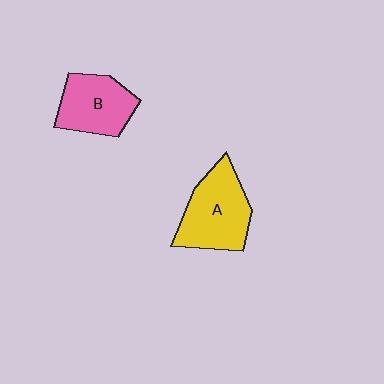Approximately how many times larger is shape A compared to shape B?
Approximately 1.2 times.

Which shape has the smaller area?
Shape B (pink).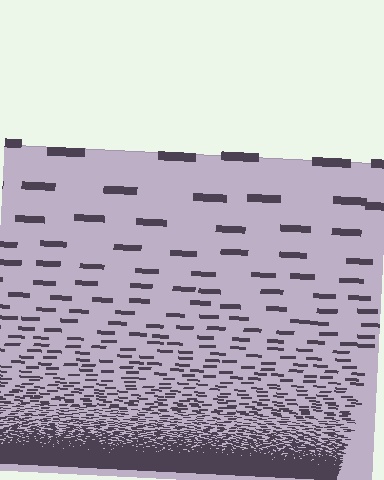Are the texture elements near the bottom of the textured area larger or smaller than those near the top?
Smaller. The gradient is inverted — elements near the bottom are smaller and denser.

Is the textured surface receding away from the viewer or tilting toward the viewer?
The surface appears to tilt toward the viewer. Texture elements get larger and sparser toward the top.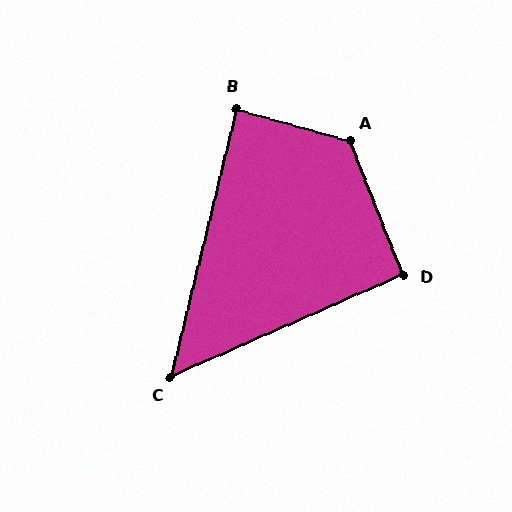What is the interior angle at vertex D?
Approximately 92 degrees (approximately right).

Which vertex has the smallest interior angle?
C, at approximately 52 degrees.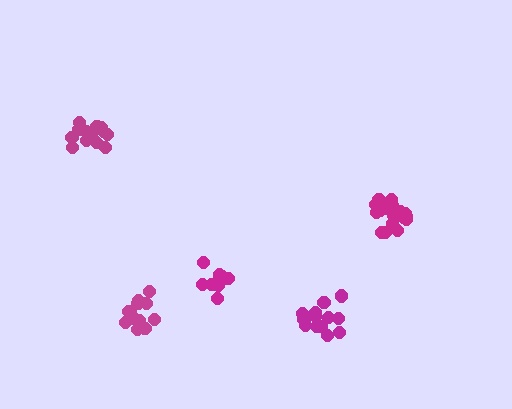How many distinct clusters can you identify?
There are 5 distinct clusters.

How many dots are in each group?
Group 1: 15 dots, Group 2: 19 dots, Group 3: 14 dots, Group 4: 13 dots, Group 5: 13 dots (74 total).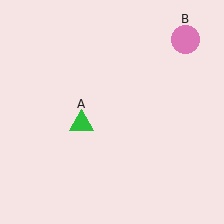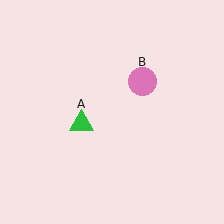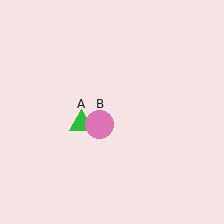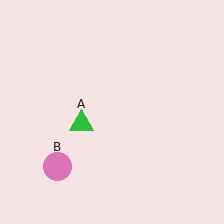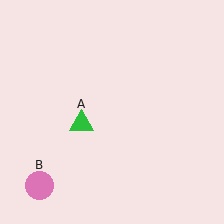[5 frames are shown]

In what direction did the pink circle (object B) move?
The pink circle (object B) moved down and to the left.